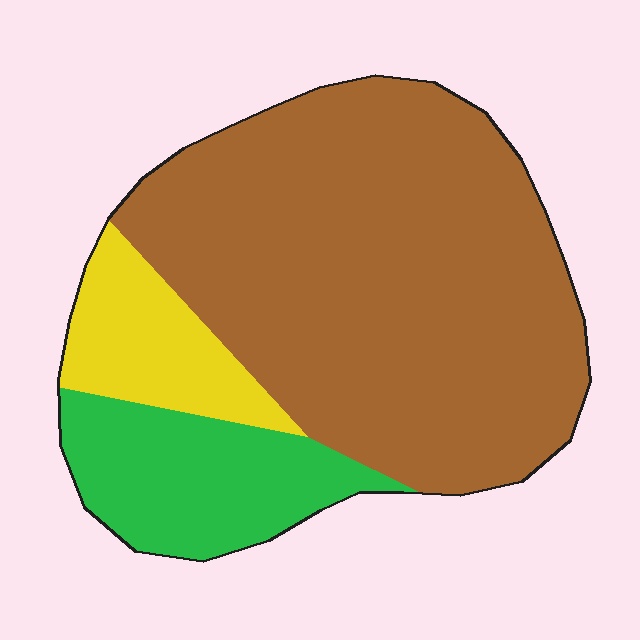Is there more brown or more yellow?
Brown.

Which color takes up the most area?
Brown, at roughly 70%.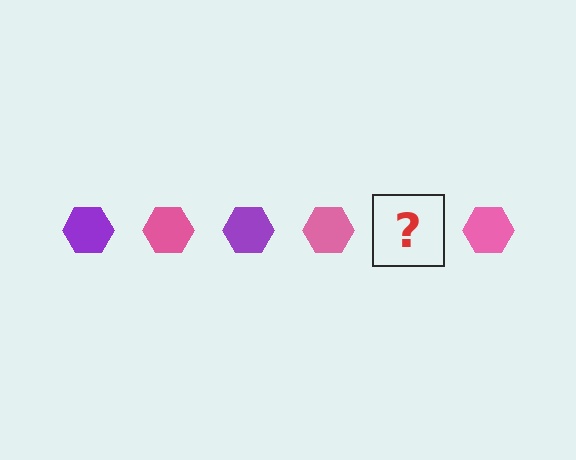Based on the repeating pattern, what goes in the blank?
The blank should be a purple hexagon.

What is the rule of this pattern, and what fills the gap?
The rule is that the pattern cycles through purple, pink hexagons. The gap should be filled with a purple hexagon.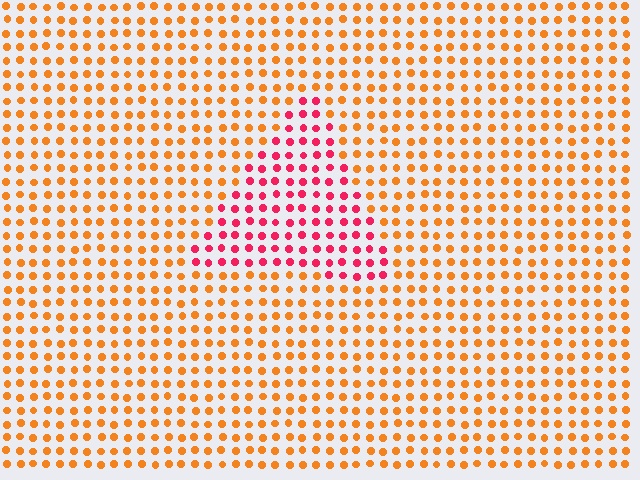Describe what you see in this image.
The image is filled with small orange elements in a uniform arrangement. A triangle-shaped region is visible where the elements are tinted to a slightly different hue, forming a subtle color boundary.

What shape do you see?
I see a triangle.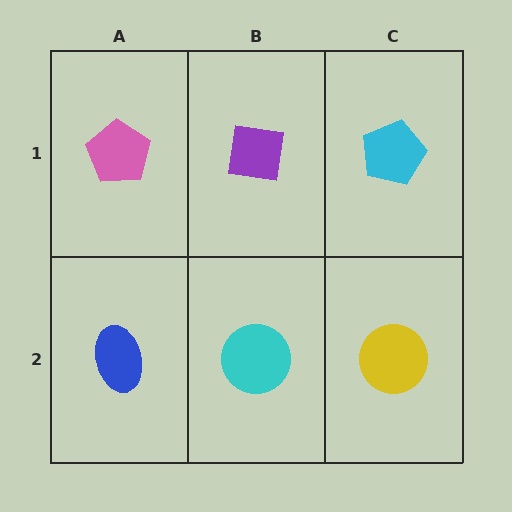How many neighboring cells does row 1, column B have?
3.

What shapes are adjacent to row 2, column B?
A purple square (row 1, column B), a blue ellipse (row 2, column A), a yellow circle (row 2, column C).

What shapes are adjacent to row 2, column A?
A pink pentagon (row 1, column A), a cyan circle (row 2, column B).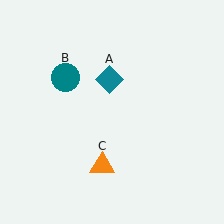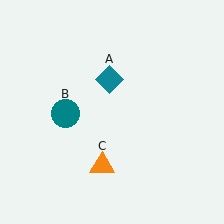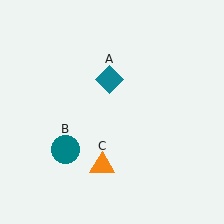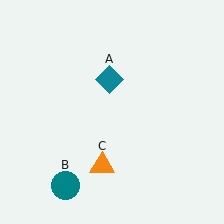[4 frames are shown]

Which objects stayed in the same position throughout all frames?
Teal diamond (object A) and orange triangle (object C) remained stationary.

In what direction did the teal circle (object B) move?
The teal circle (object B) moved down.